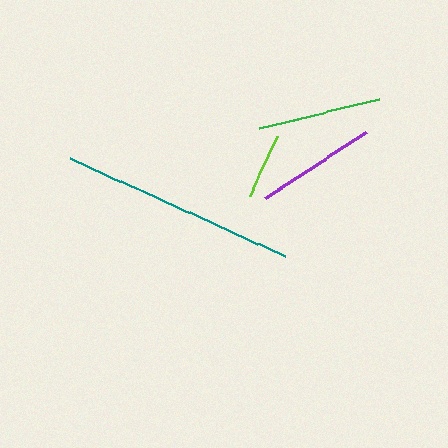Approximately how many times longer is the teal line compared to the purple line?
The teal line is approximately 2.0 times the length of the purple line.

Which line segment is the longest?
The teal line is the longest at approximately 237 pixels.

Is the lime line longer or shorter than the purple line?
The purple line is longer than the lime line.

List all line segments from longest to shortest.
From longest to shortest: teal, green, purple, lime.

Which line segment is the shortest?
The lime line is the shortest at approximately 65 pixels.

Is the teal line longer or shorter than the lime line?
The teal line is longer than the lime line.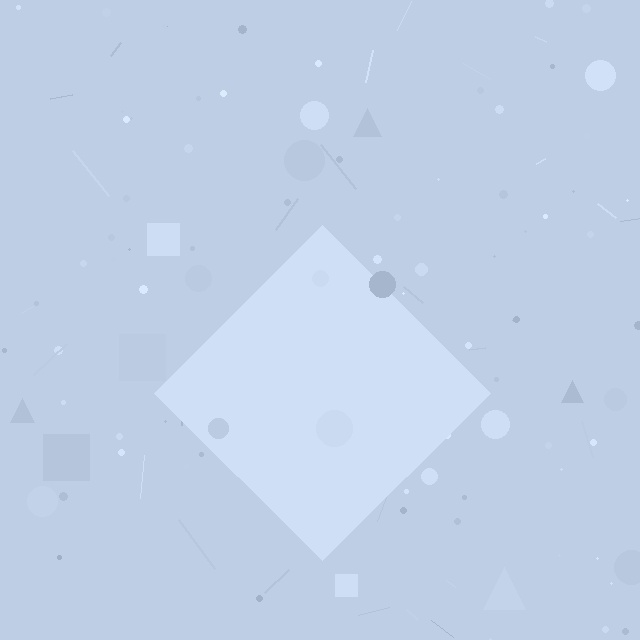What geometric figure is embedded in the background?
A diamond is embedded in the background.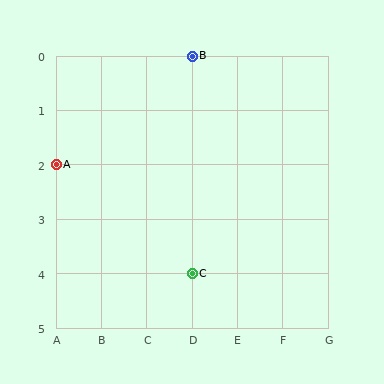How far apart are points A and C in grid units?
Points A and C are 3 columns and 2 rows apart (about 3.6 grid units diagonally).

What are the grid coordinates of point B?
Point B is at grid coordinates (D, 0).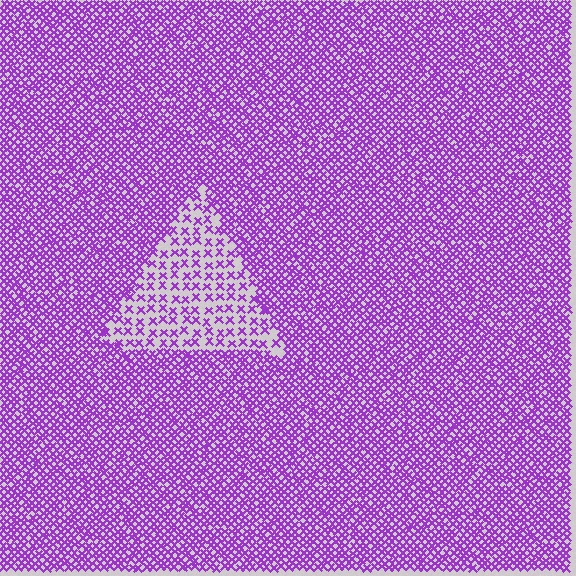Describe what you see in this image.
The image contains small purple elements arranged at two different densities. A triangle-shaped region is visible where the elements are less densely packed than the surrounding area.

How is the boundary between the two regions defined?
The boundary is defined by a change in element density (approximately 2.5x ratio). All elements are the same color, size, and shape.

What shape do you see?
I see a triangle.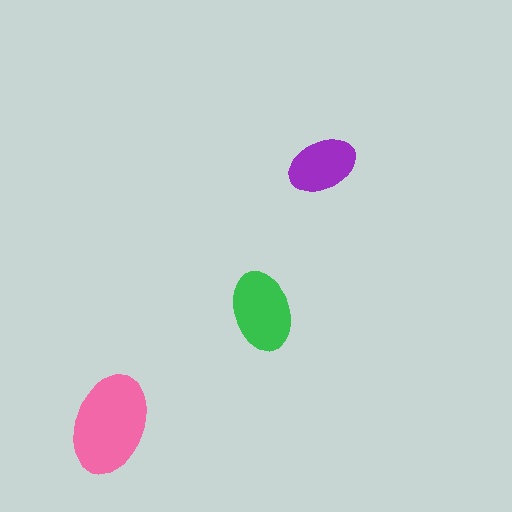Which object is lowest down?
The pink ellipse is bottommost.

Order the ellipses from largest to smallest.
the pink one, the green one, the purple one.